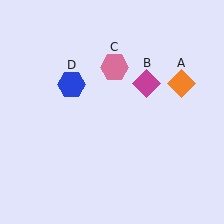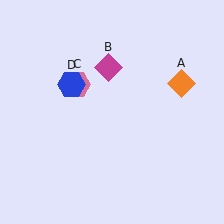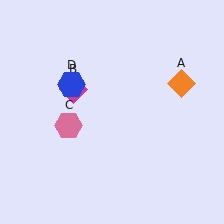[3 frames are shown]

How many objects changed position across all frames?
2 objects changed position: magenta diamond (object B), pink hexagon (object C).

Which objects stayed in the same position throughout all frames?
Orange diamond (object A) and blue hexagon (object D) remained stationary.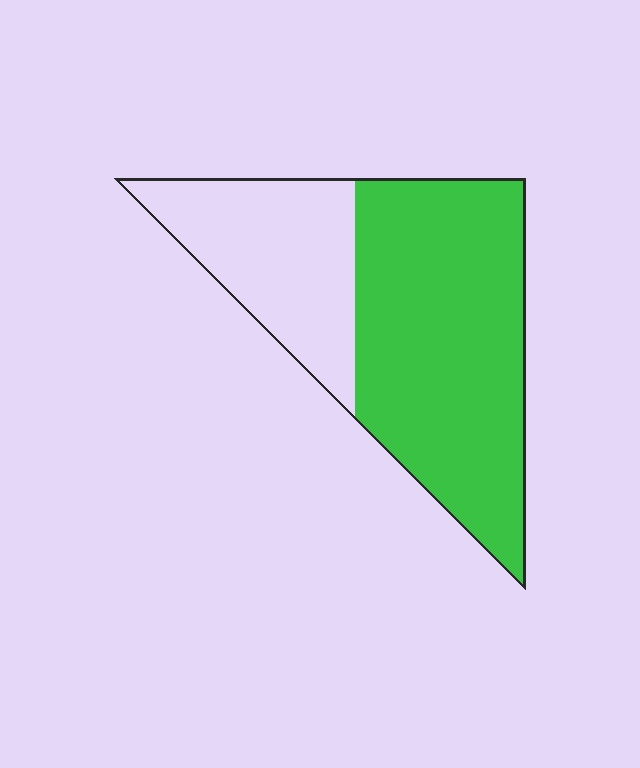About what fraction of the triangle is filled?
About two thirds (2/3).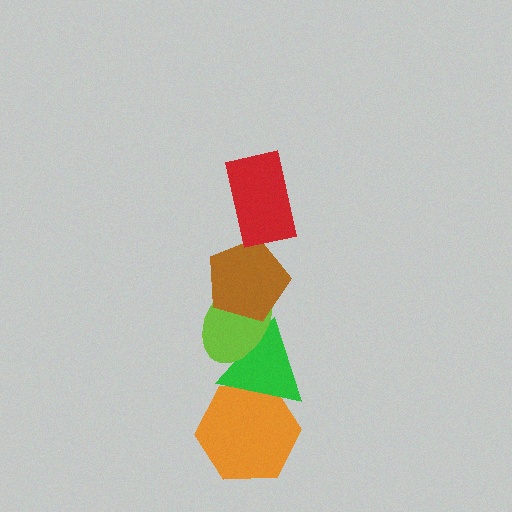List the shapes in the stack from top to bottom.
From top to bottom: the red rectangle, the brown pentagon, the lime ellipse, the green triangle, the orange hexagon.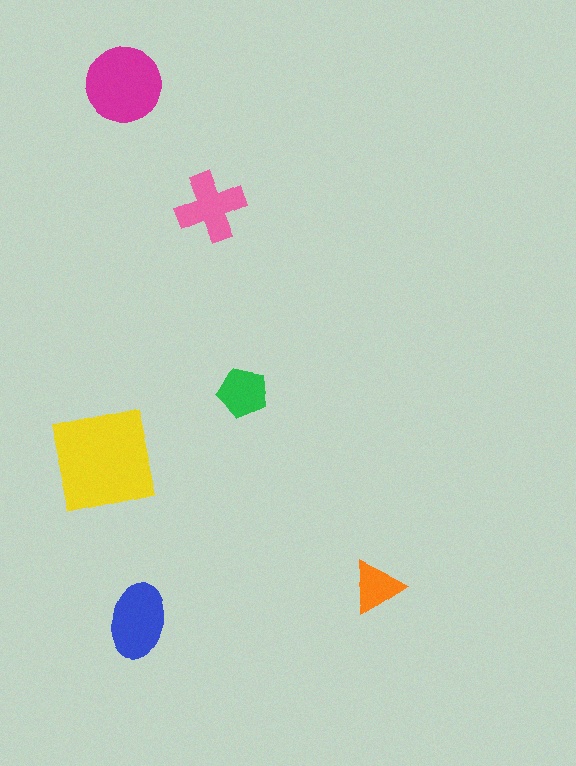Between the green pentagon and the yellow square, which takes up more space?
The yellow square.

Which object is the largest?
The yellow square.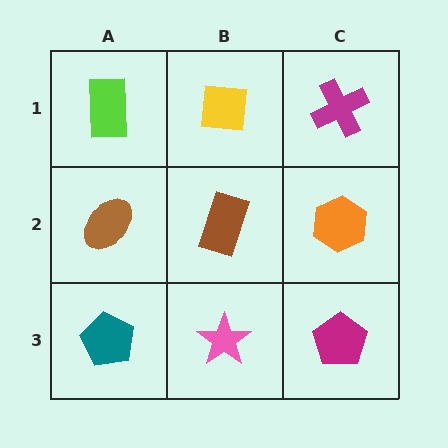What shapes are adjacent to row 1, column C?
An orange hexagon (row 2, column C), a yellow square (row 1, column B).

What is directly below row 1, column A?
A brown ellipse.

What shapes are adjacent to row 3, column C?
An orange hexagon (row 2, column C), a pink star (row 3, column B).